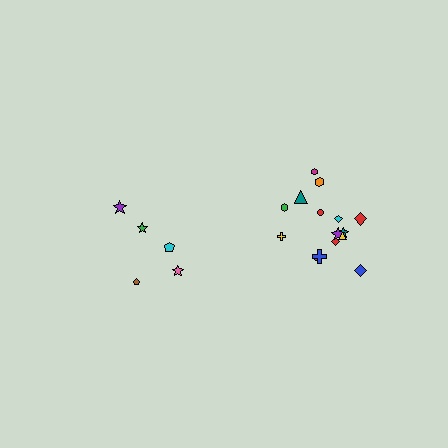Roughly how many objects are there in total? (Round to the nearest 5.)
Roughly 20 objects in total.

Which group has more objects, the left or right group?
The right group.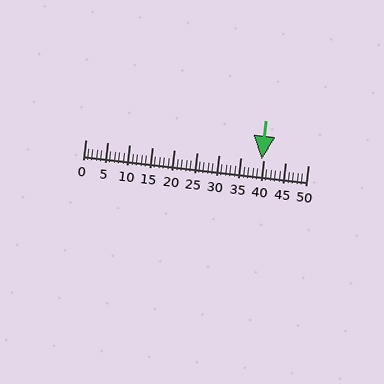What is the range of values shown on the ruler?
The ruler shows values from 0 to 50.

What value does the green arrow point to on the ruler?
The green arrow points to approximately 40.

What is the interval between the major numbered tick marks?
The major tick marks are spaced 5 units apart.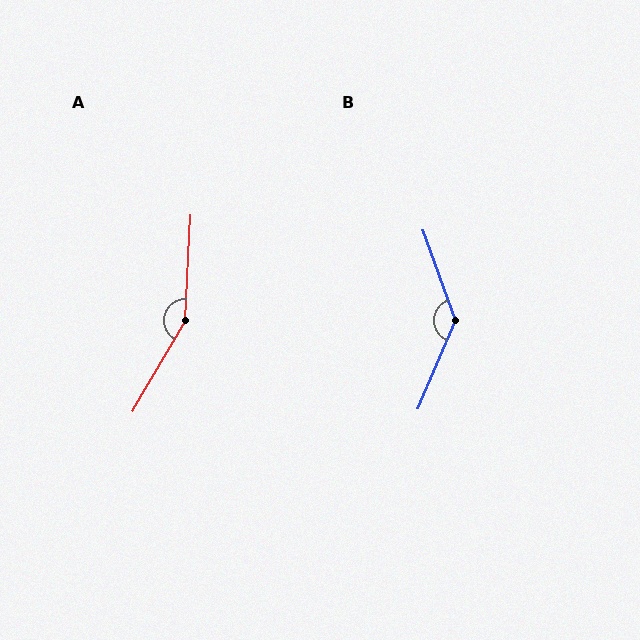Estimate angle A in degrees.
Approximately 153 degrees.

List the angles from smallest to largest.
B (137°), A (153°).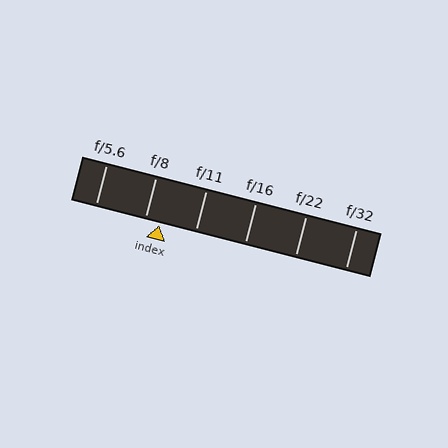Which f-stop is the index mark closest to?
The index mark is closest to f/8.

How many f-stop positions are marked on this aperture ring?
There are 6 f-stop positions marked.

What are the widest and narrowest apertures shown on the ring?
The widest aperture shown is f/5.6 and the narrowest is f/32.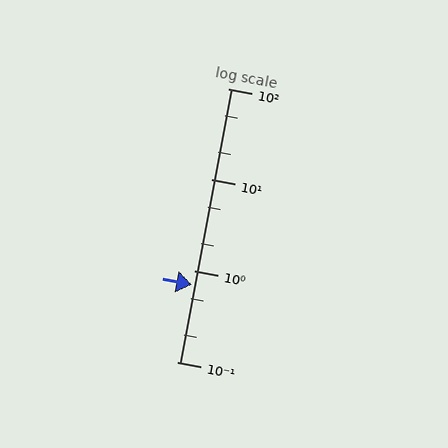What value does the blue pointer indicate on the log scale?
The pointer indicates approximately 0.7.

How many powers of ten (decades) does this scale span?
The scale spans 3 decades, from 0.1 to 100.